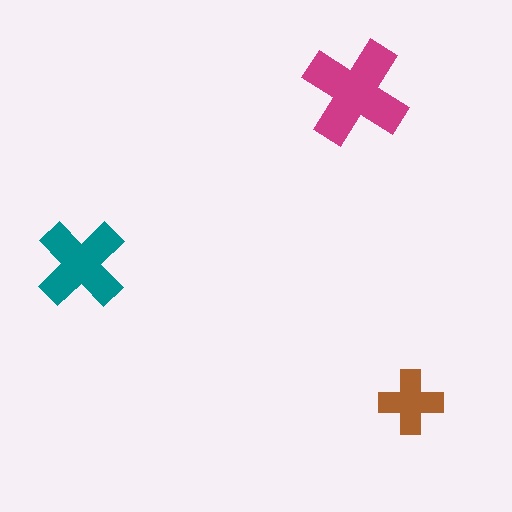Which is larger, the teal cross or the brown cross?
The teal one.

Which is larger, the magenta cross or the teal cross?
The magenta one.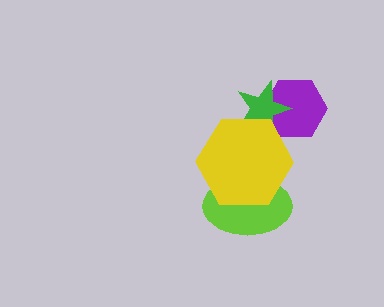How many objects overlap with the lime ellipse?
1 object overlaps with the lime ellipse.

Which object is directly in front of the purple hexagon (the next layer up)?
The green star is directly in front of the purple hexagon.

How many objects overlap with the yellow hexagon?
3 objects overlap with the yellow hexagon.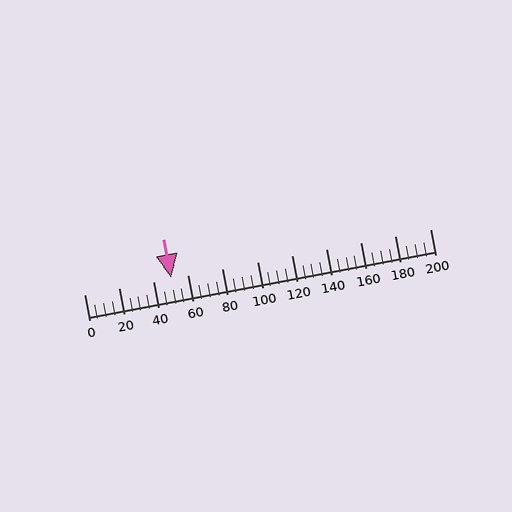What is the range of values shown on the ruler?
The ruler shows values from 0 to 200.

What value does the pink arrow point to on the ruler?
The pink arrow points to approximately 50.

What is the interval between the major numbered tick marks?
The major tick marks are spaced 20 units apart.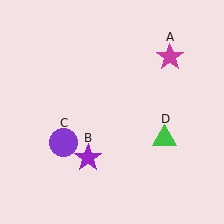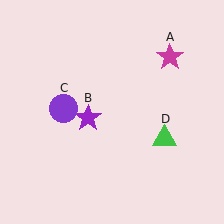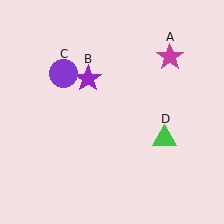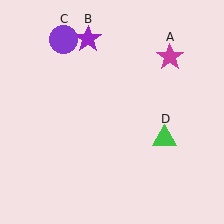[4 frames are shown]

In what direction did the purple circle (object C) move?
The purple circle (object C) moved up.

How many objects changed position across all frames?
2 objects changed position: purple star (object B), purple circle (object C).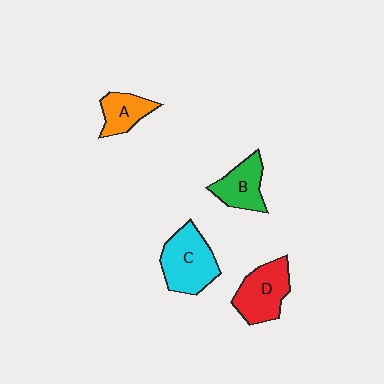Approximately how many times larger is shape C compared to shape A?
Approximately 1.8 times.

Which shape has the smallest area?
Shape A (orange).